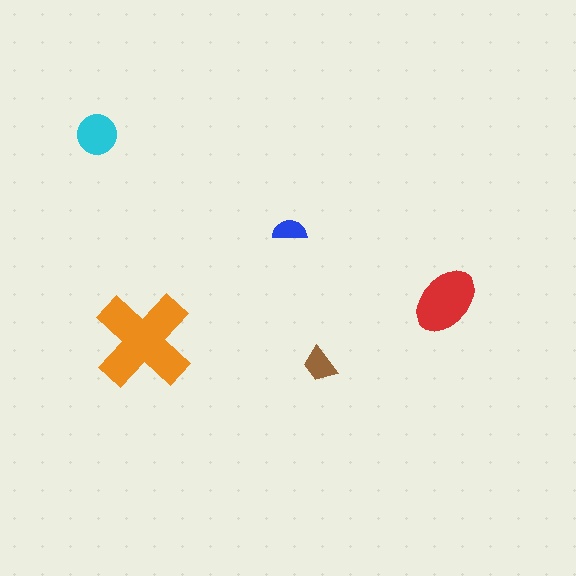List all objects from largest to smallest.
The orange cross, the red ellipse, the cyan circle, the brown trapezoid, the blue semicircle.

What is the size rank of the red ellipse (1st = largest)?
2nd.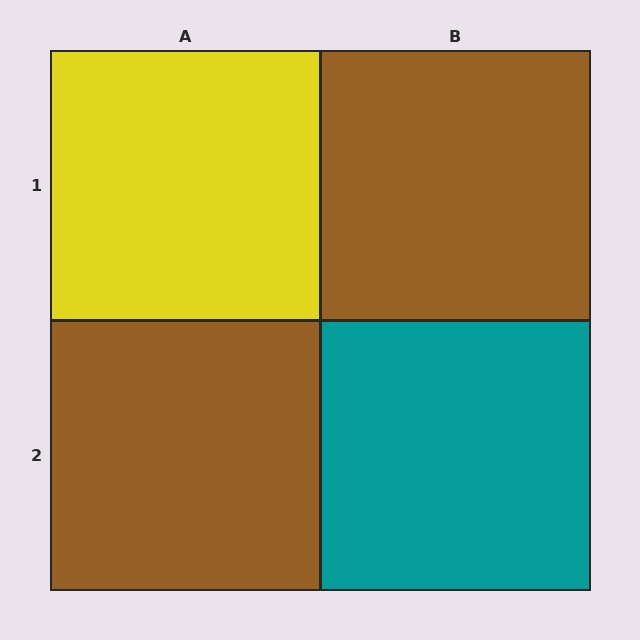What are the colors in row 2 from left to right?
Brown, teal.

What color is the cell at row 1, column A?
Yellow.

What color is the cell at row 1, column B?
Brown.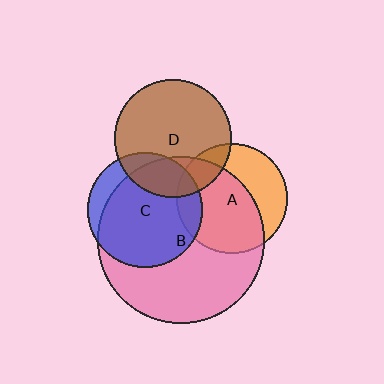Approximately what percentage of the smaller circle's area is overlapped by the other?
Approximately 85%.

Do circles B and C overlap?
Yes.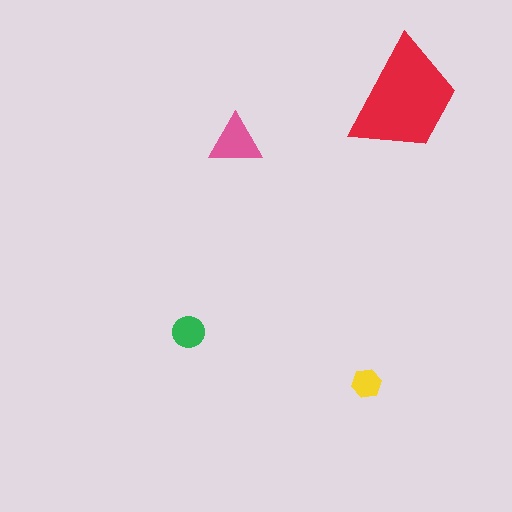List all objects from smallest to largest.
The yellow hexagon, the green circle, the pink triangle, the red trapezoid.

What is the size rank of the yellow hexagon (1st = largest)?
4th.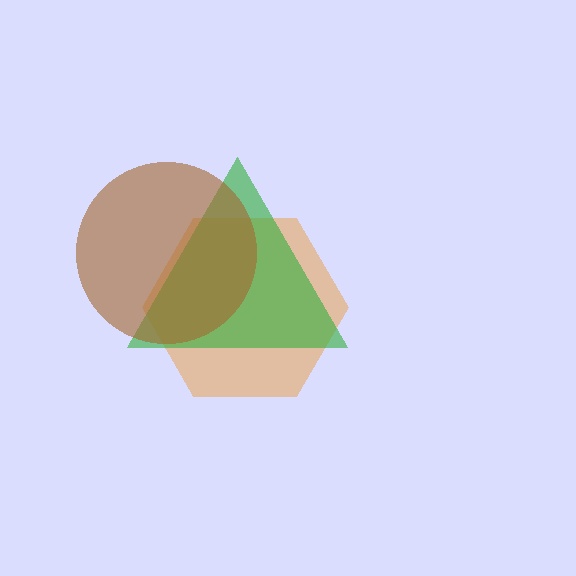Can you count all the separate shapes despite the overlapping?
Yes, there are 3 separate shapes.